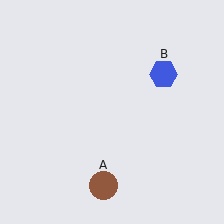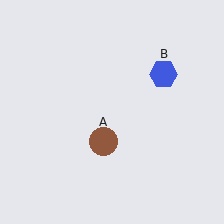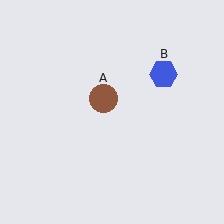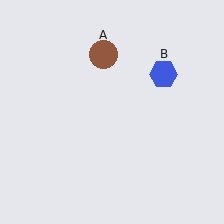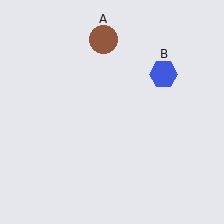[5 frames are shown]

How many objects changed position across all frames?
1 object changed position: brown circle (object A).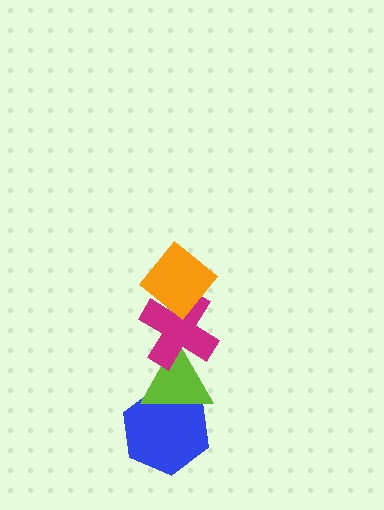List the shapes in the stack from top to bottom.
From top to bottom: the orange diamond, the magenta cross, the lime triangle, the blue hexagon.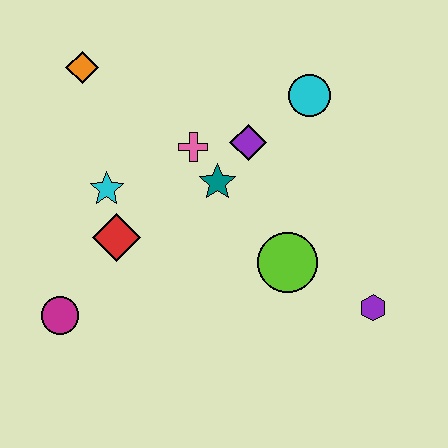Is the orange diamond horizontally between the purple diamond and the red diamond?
No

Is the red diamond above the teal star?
No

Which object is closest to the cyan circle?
The purple diamond is closest to the cyan circle.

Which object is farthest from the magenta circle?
The cyan circle is farthest from the magenta circle.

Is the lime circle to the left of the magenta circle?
No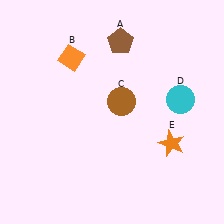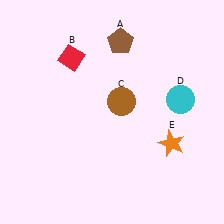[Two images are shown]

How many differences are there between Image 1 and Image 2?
There is 1 difference between the two images.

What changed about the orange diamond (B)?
In Image 1, B is orange. In Image 2, it changed to red.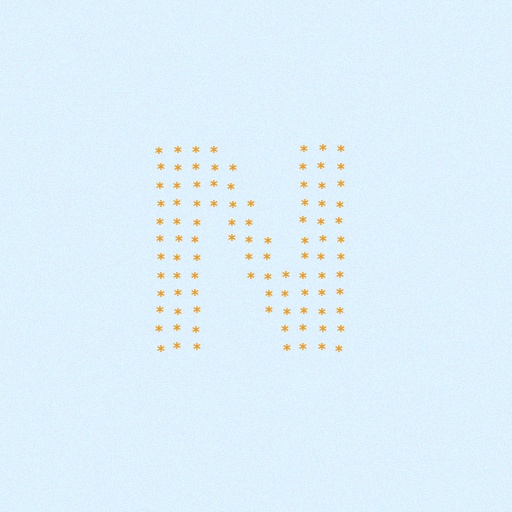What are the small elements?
The small elements are asterisks.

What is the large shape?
The large shape is the letter N.